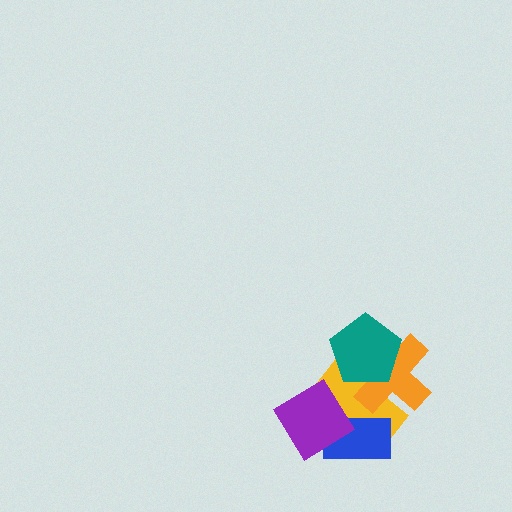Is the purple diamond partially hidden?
No, no other shape covers it.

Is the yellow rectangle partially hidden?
Yes, it is partially covered by another shape.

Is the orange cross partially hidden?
Yes, it is partially covered by another shape.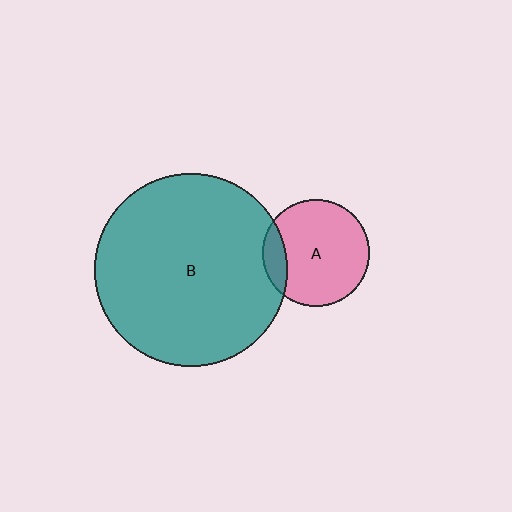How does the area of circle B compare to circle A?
Approximately 3.2 times.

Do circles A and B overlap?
Yes.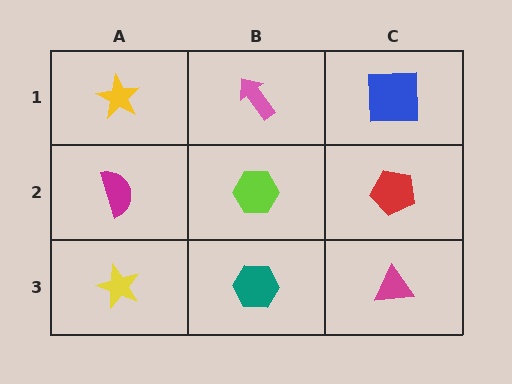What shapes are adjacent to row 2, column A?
A yellow star (row 1, column A), a yellow star (row 3, column A), a lime hexagon (row 2, column B).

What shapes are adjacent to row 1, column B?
A lime hexagon (row 2, column B), a yellow star (row 1, column A), a blue square (row 1, column C).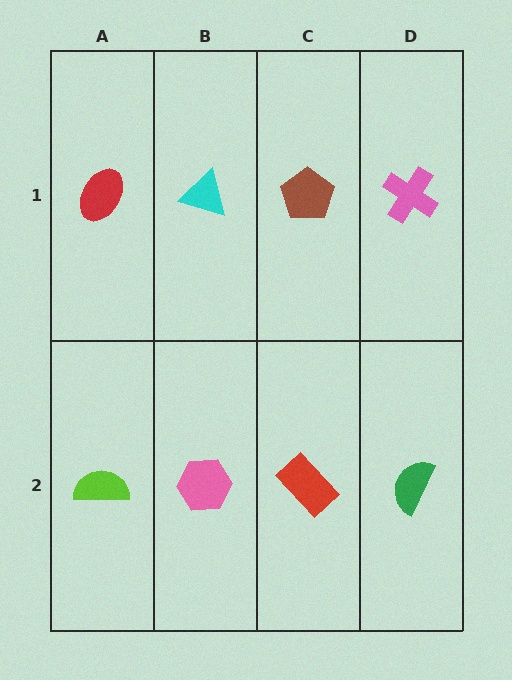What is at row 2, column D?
A green semicircle.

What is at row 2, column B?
A pink hexagon.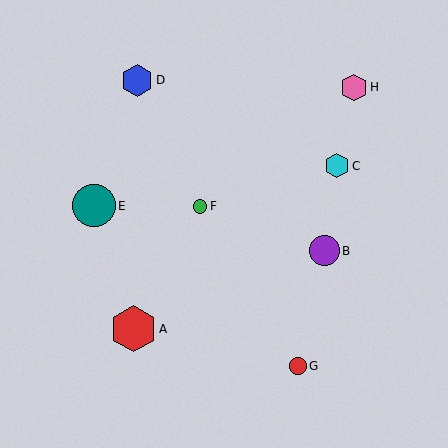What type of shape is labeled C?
Shape C is a cyan hexagon.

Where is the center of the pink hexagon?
The center of the pink hexagon is at (354, 87).